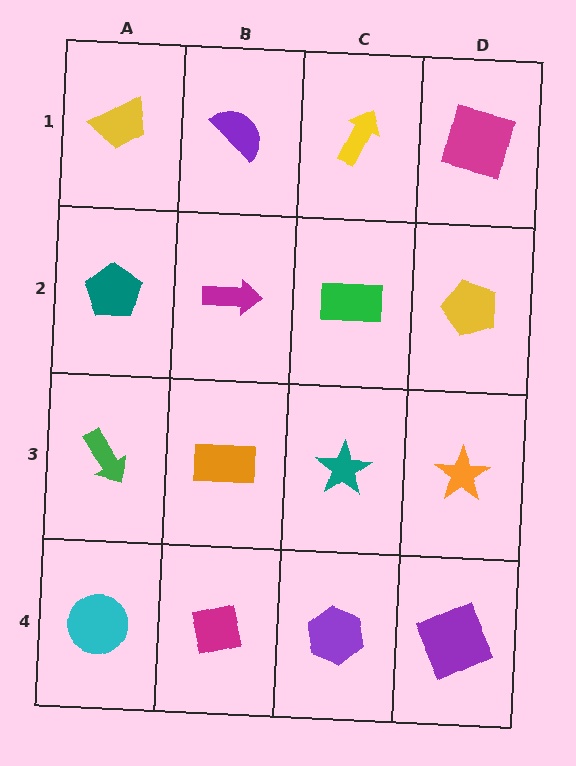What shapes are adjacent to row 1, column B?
A magenta arrow (row 2, column B), a yellow trapezoid (row 1, column A), a yellow arrow (row 1, column C).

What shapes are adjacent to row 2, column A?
A yellow trapezoid (row 1, column A), a green arrow (row 3, column A), a magenta arrow (row 2, column B).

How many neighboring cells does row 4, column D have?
2.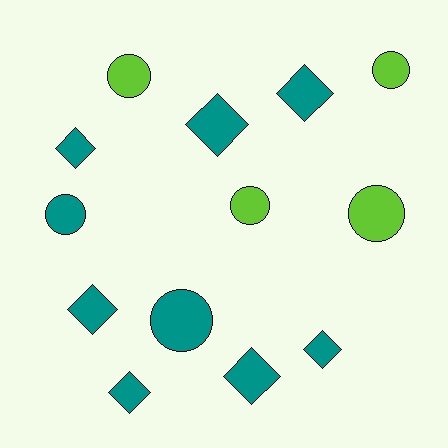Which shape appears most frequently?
Diamond, with 7 objects.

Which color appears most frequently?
Teal, with 9 objects.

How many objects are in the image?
There are 13 objects.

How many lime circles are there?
There are 4 lime circles.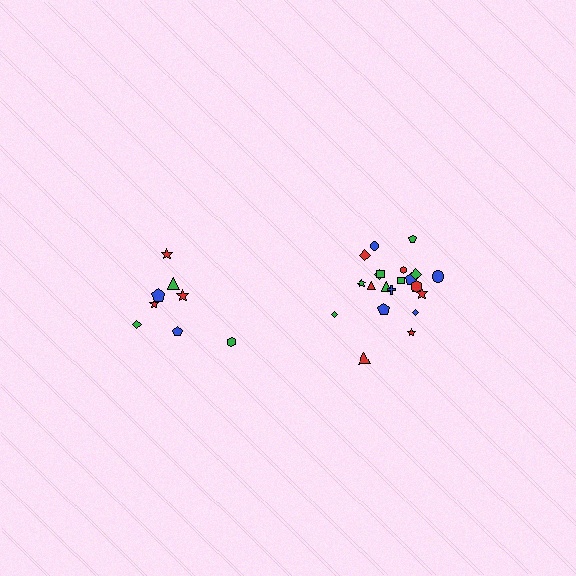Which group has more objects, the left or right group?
The right group.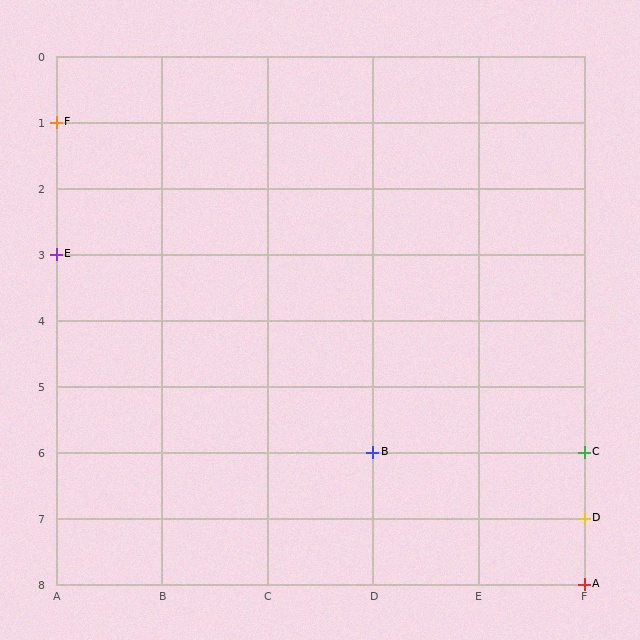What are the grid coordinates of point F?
Point F is at grid coordinates (A, 1).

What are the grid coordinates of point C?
Point C is at grid coordinates (F, 6).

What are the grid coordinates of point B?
Point B is at grid coordinates (D, 6).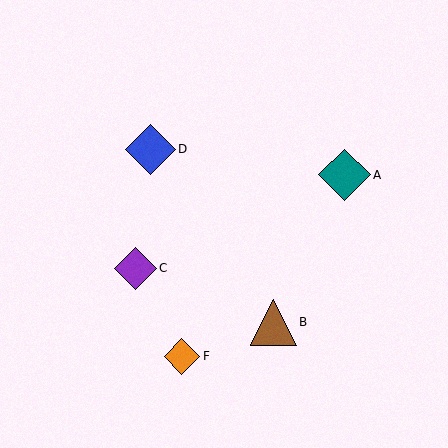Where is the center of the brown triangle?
The center of the brown triangle is at (273, 322).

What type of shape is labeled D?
Shape D is a blue diamond.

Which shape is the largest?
The teal diamond (labeled A) is the largest.